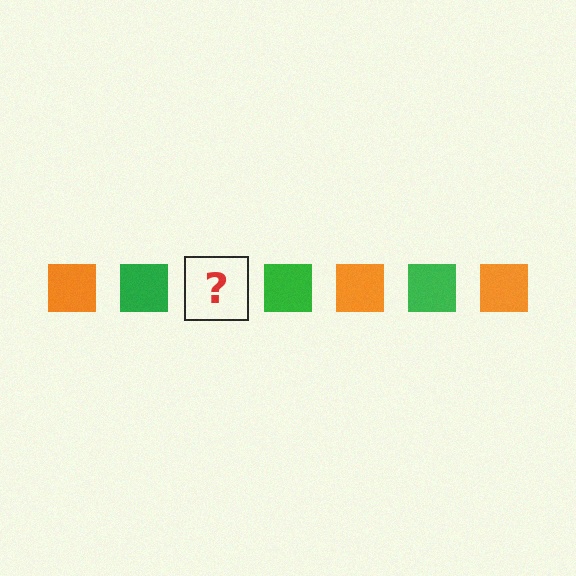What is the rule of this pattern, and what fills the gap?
The rule is that the pattern cycles through orange, green squares. The gap should be filled with an orange square.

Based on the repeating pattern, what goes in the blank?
The blank should be an orange square.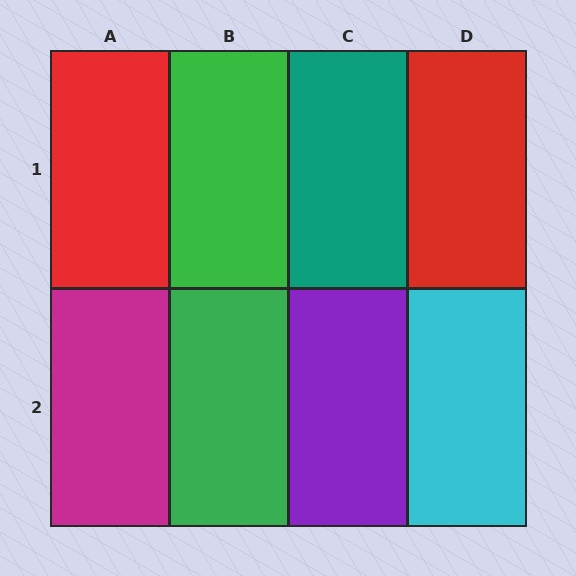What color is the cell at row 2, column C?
Purple.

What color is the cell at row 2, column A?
Magenta.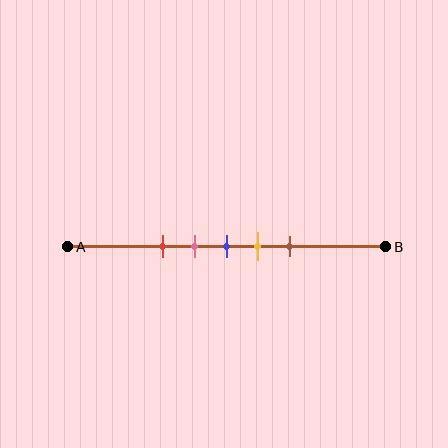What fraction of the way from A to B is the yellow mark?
The yellow mark is approximately 60% (0.6) of the way from A to B.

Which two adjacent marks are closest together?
The pink and blue marks are the closest adjacent pair.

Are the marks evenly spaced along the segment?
Yes, the marks are approximately evenly spaced.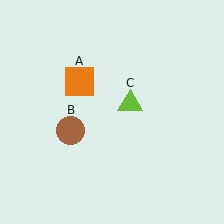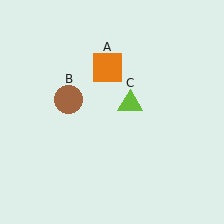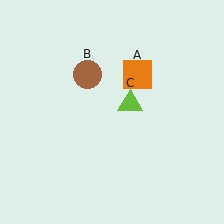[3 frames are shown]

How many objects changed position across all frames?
2 objects changed position: orange square (object A), brown circle (object B).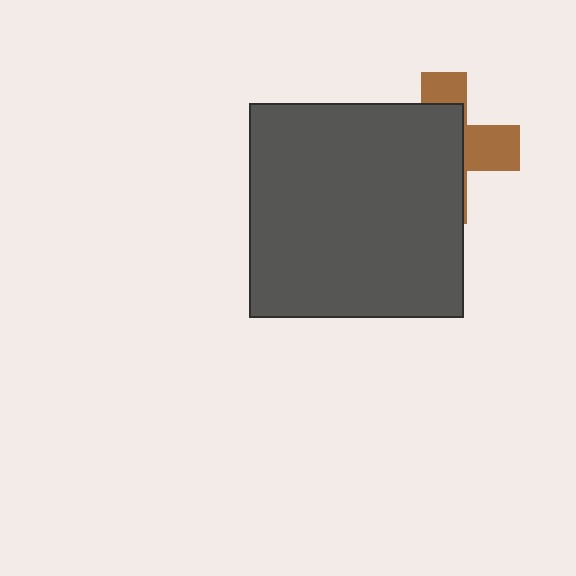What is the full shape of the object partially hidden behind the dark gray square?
The partially hidden object is a brown cross.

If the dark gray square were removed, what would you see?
You would see the complete brown cross.